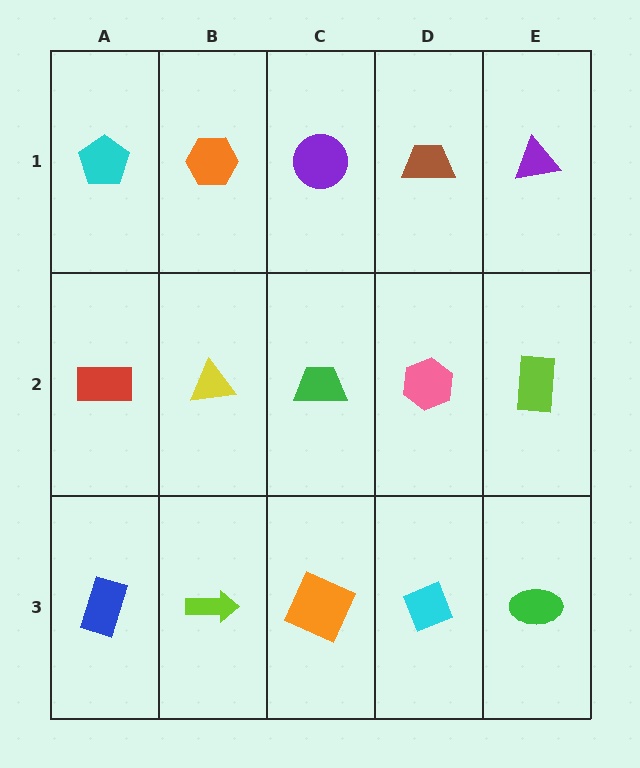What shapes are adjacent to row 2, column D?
A brown trapezoid (row 1, column D), a cyan diamond (row 3, column D), a green trapezoid (row 2, column C), a lime rectangle (row 2, column E).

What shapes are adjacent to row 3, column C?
A green trapezoid (row 2, column C), a lime arrow (row 3, column B), a cyan diamond (row 3, column D).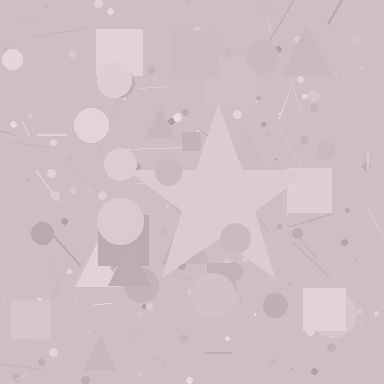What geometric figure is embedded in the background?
A star is embedded in the background.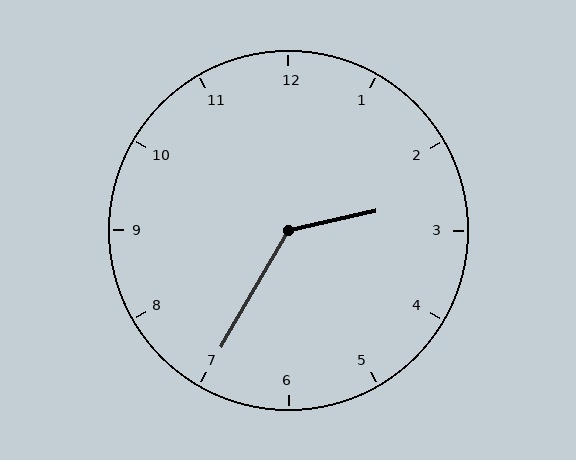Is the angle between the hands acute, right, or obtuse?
It is obtuse.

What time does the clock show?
2:35.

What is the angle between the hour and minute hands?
Approximately 132 degrees.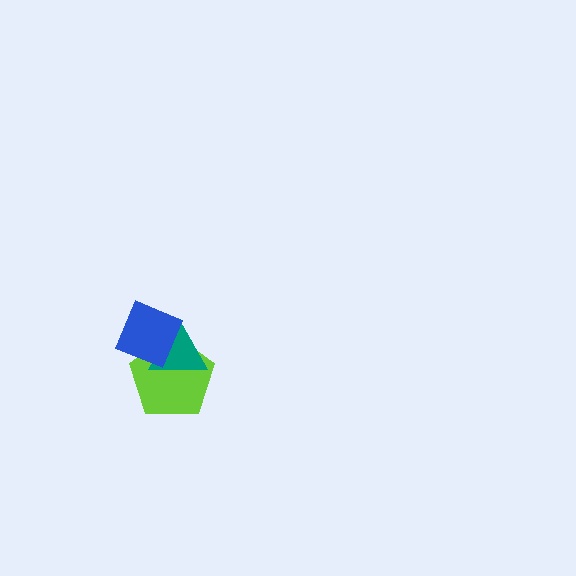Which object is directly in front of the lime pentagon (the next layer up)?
The teal triangle is directly in front of the lime pentagon.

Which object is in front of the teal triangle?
The blue diamond is in front of the teal triangle.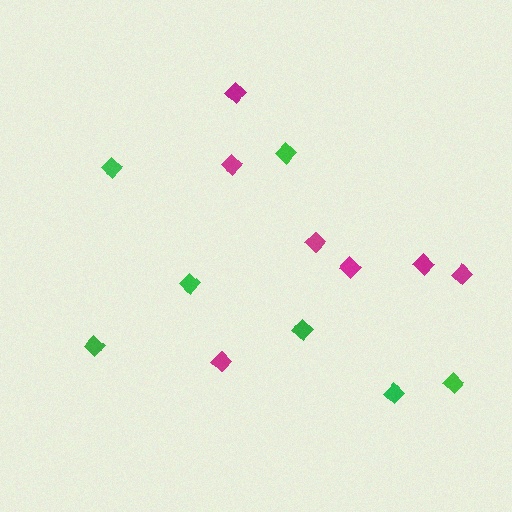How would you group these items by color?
There are 2 groups: one group of green diamonds (7) and one group of magenta diamonds (7).